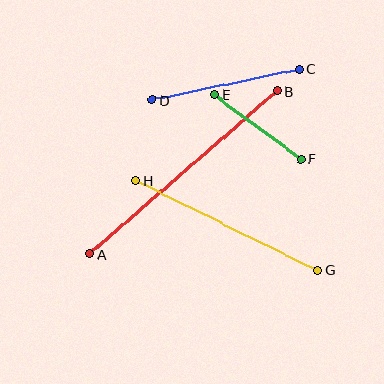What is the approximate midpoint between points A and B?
The midpoint is at approximately (183, 173) pixels.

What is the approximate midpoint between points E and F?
The midpoint is at approximately (257, 127) pixels.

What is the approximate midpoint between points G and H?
The midpoint is at approximately (227, 226) pixels.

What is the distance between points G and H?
The distance is approximately 203 pixels.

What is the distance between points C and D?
The distance is approximately 150 pixels.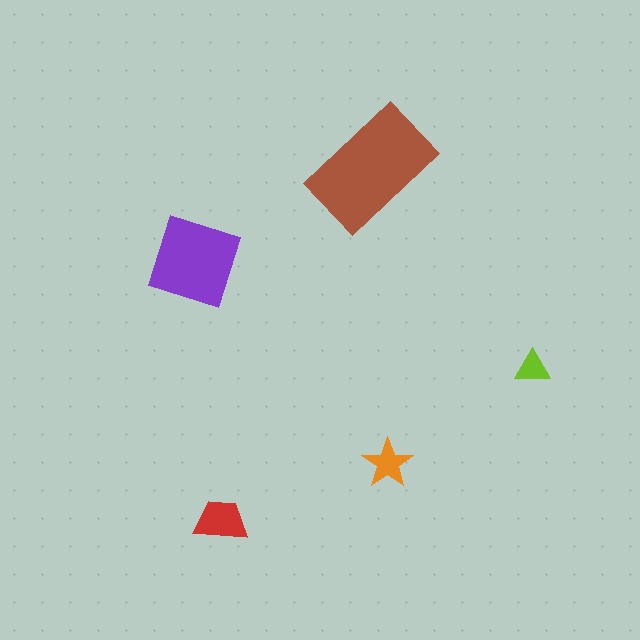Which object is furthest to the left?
The purple diamond is leftmost.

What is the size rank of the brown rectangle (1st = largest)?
1st.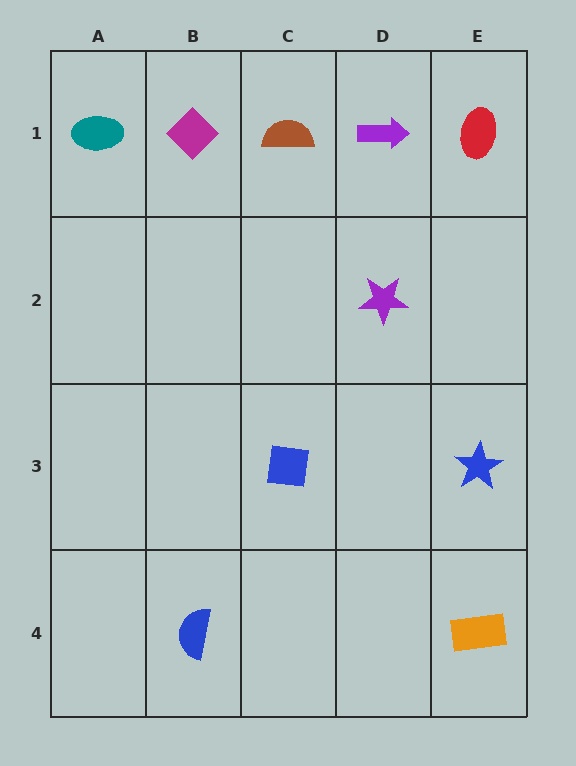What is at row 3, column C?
A blue square.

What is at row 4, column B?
A blue semicircle.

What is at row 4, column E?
An orange rectangle.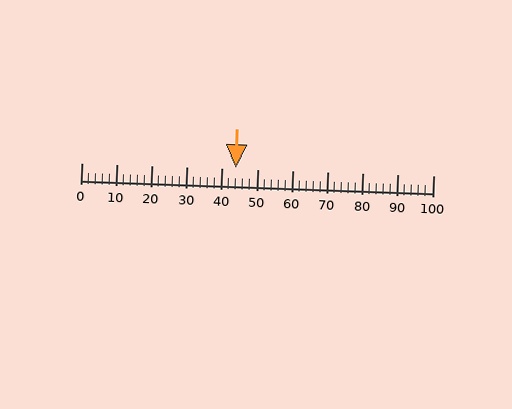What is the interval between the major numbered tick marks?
The major tick marks are spaced 10 units apart.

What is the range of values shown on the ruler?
The ruler shows values from 0 to 100.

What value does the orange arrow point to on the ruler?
The orange arrow points to approximately 44.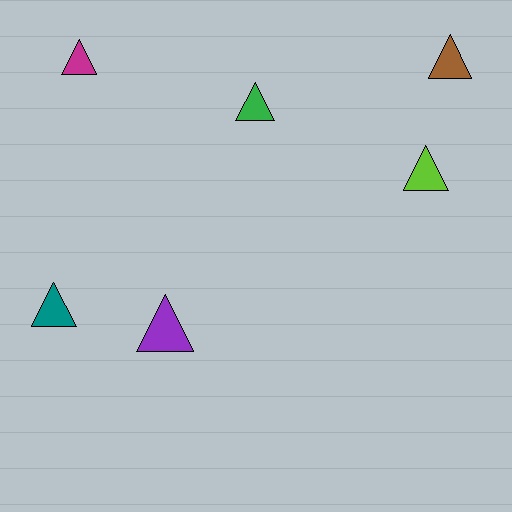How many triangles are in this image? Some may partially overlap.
There are 6 triangles.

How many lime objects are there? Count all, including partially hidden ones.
There is 1 lime object.